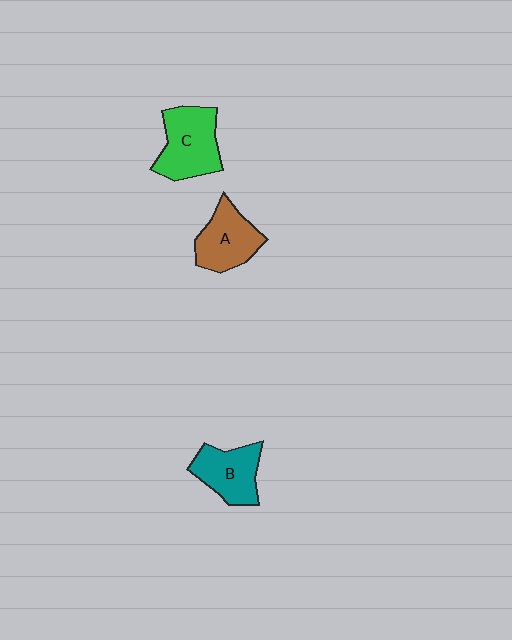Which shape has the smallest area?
Shape B (teal).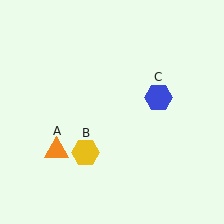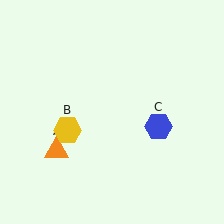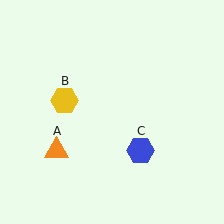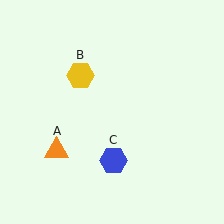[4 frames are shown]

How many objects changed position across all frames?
2 objects changed position: yellow hexagon (object B), blue hexagon (object C).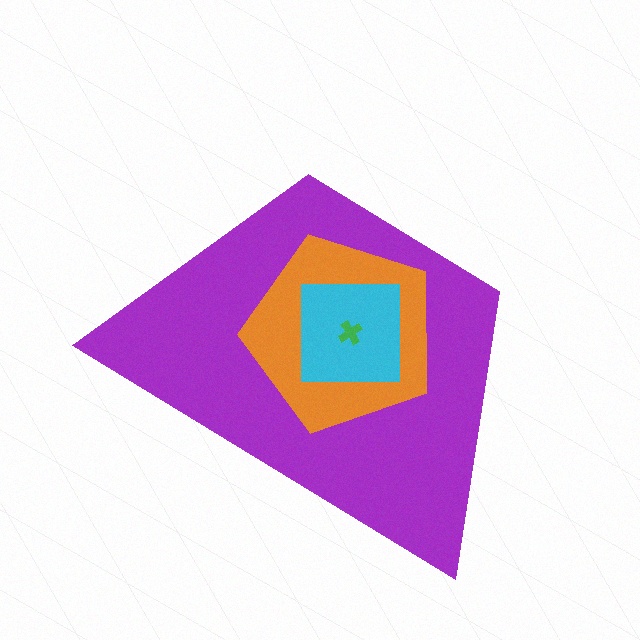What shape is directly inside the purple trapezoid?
The orange pentagon.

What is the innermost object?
The green cross.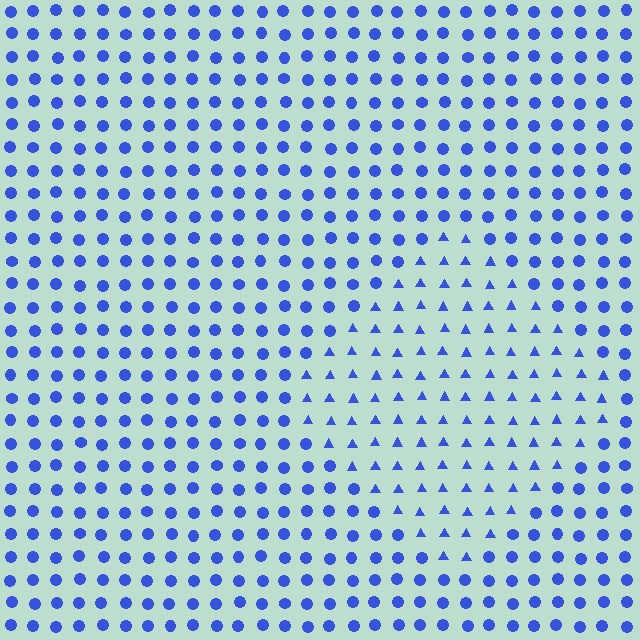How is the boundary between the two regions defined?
The boundary is defined by a change in element shape: triangles inside vs. circles outside. All elements share the same color and spacing.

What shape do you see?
I see a diamond.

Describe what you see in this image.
The image is filled with small blue elements arranged in a uniform grid. A diamond-shaped region contains triangles, while the surrounding area contains circles. The boundary is defined purely by the change in element shape.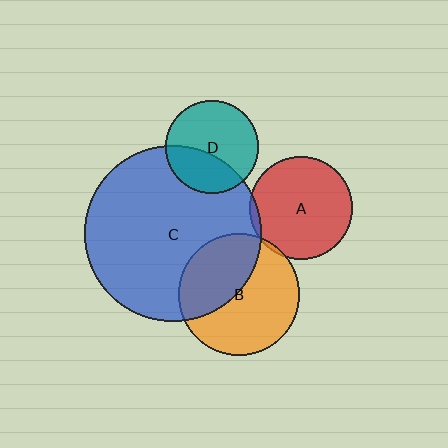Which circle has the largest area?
Circle C (blue).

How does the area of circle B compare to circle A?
Approximately 1.4 times.